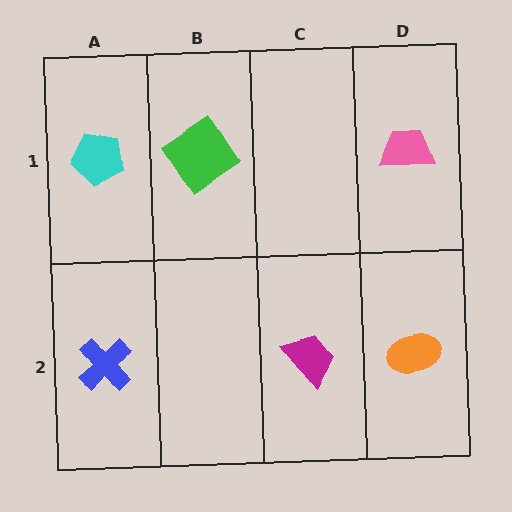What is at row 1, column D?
A pink trapezoid.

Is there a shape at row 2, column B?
No, that cell is empty.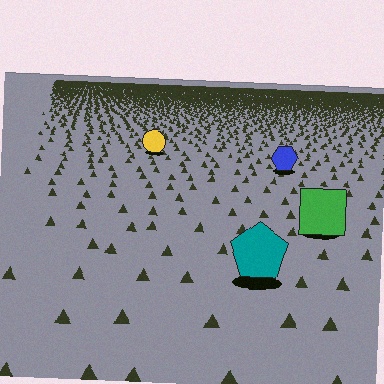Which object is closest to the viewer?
The teal pentagon is closest. The texture marks near it are larger and more spread out.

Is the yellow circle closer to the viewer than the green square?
No. The green square is closer — you can tell from the texture gradient: the ground texture is coarser near it.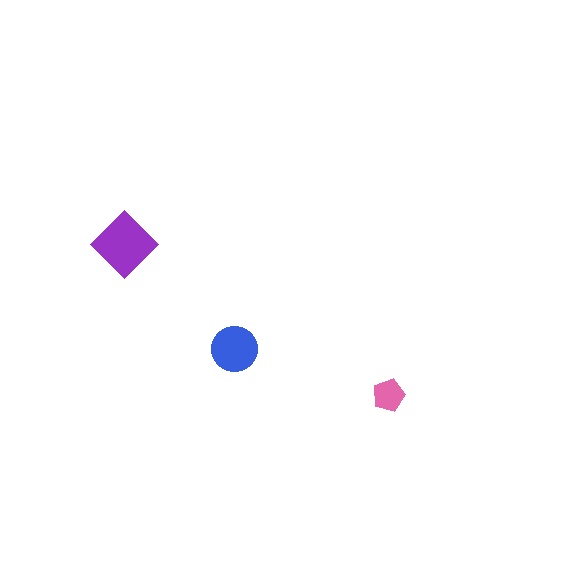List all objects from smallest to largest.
The pink pentagon, the blue circle, the purple diamond.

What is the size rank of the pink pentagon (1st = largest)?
3rd.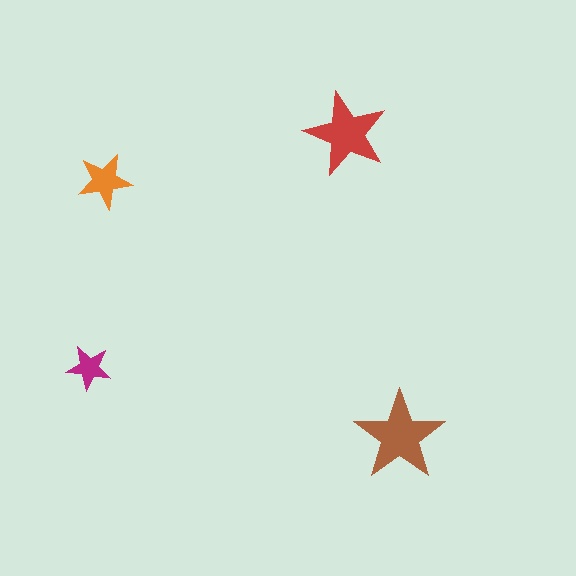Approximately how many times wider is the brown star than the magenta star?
About 2 times wider.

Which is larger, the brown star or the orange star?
The brown one.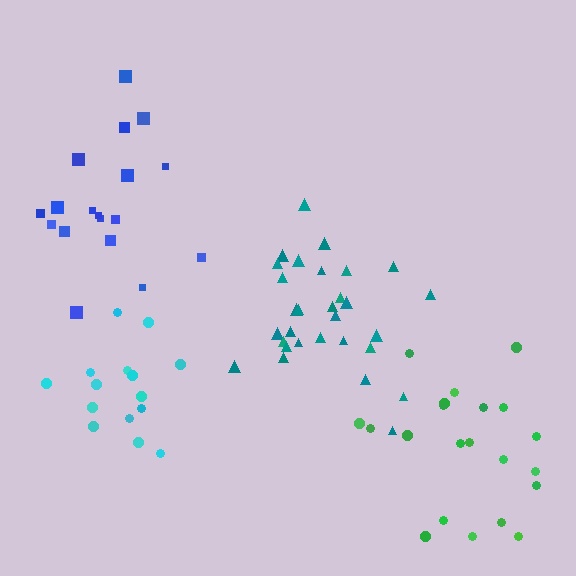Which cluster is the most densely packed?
Teal.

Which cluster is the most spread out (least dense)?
Blue.